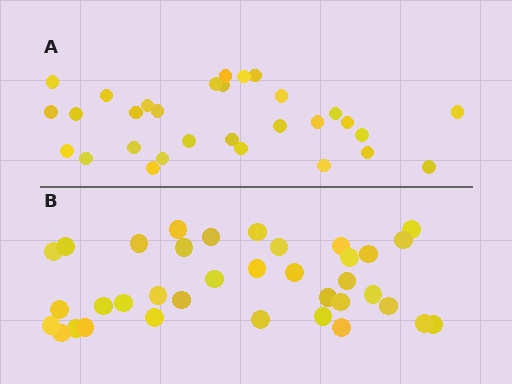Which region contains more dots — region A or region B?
Region B (the bottom region) has more dots.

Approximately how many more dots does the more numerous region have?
Region B has about 6 more dots than region A.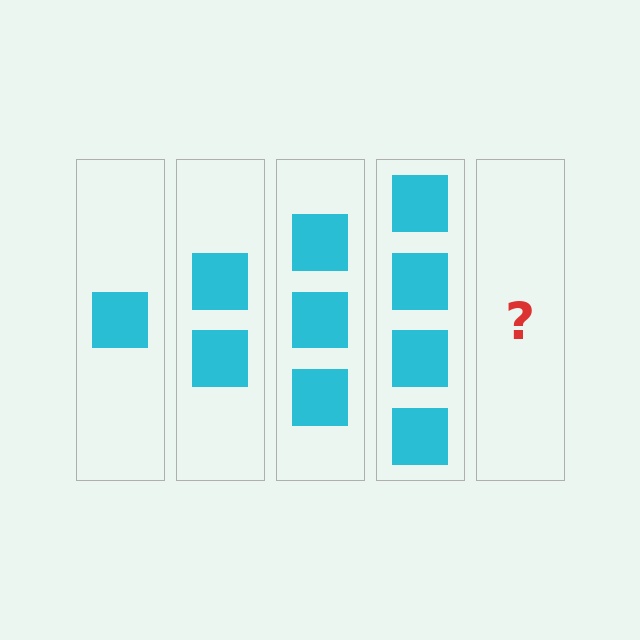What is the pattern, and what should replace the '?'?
The pattern is that each step adds one more square. The '?' should be 5 squares.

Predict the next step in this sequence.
The next step is 5 squares.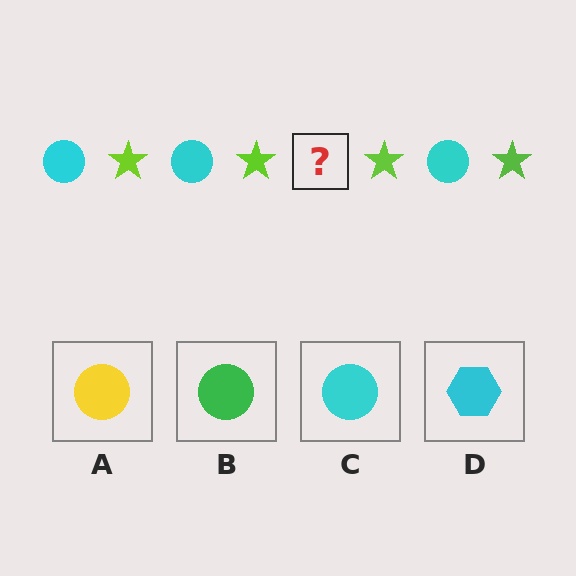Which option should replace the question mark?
Option C.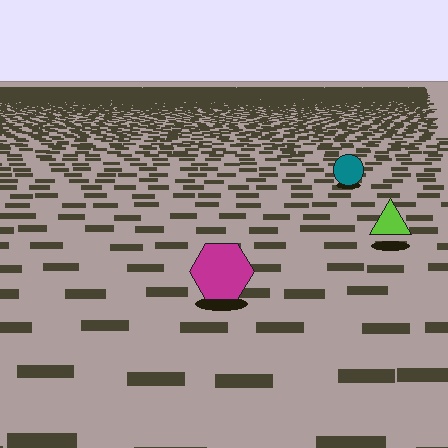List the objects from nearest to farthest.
From nearest to farthest: the magenta hexagon, the lime triangle, the teal circle.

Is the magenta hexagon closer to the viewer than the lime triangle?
Yes. The magenta hexagon is closer — you can tell from the texture gradient: the ground texture is coarser near it.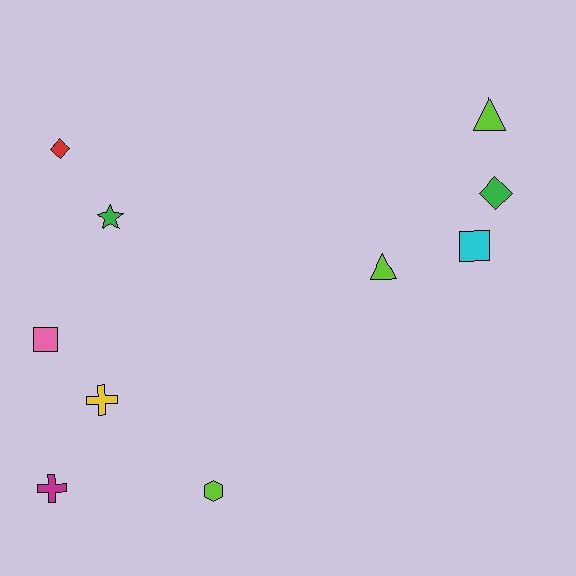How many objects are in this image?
There are 10 objects.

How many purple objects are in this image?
There are no purple objects.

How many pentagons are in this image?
There are no pentagons.